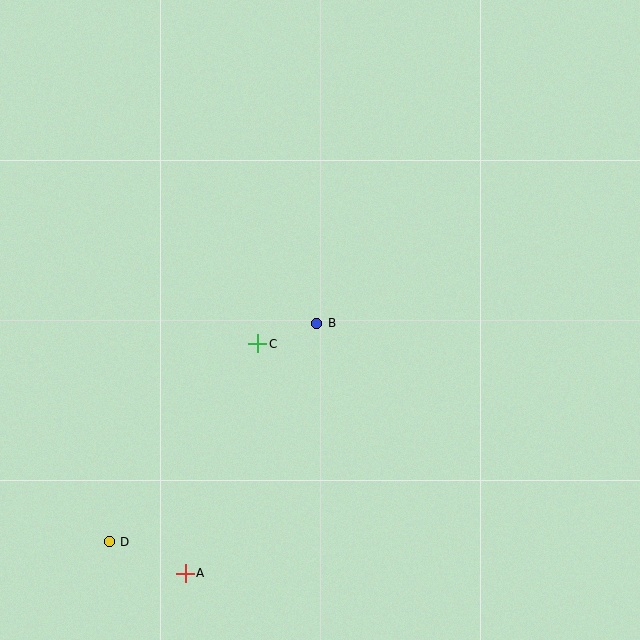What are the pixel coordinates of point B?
Point B is at (317, 323).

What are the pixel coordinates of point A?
Point A is at (185, 573).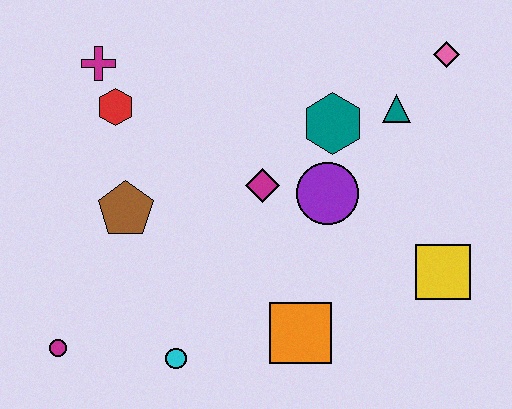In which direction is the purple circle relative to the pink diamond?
The purple circle is below the pink diamond.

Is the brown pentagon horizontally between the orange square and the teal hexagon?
No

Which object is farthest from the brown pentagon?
The pink diamond is farthest from the brown pentagon.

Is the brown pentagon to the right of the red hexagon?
Yes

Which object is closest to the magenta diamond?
The purple circle is closest to the magenta diamond.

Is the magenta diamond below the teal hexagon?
Yes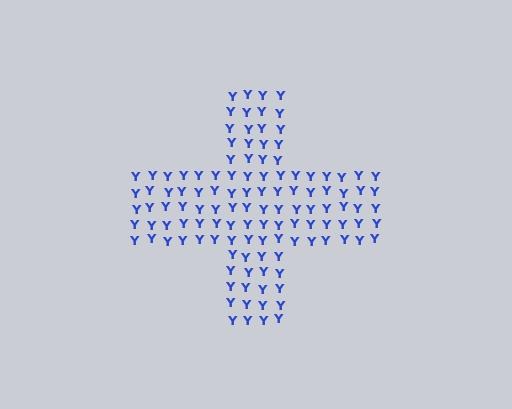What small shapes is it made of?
It is made of small letter Y's.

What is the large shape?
The large shape is a cross.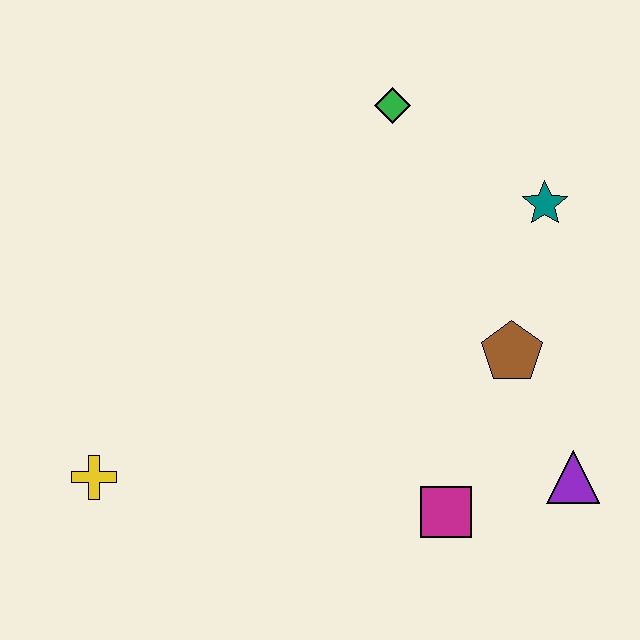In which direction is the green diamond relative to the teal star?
The green diamond is to the left of the teal star.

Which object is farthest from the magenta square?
The green diamond is farthest from the magenta square.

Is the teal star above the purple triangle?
Yes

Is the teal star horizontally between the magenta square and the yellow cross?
No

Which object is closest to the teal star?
The brown pentagon is closest to the teal star.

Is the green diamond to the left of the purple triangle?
Yes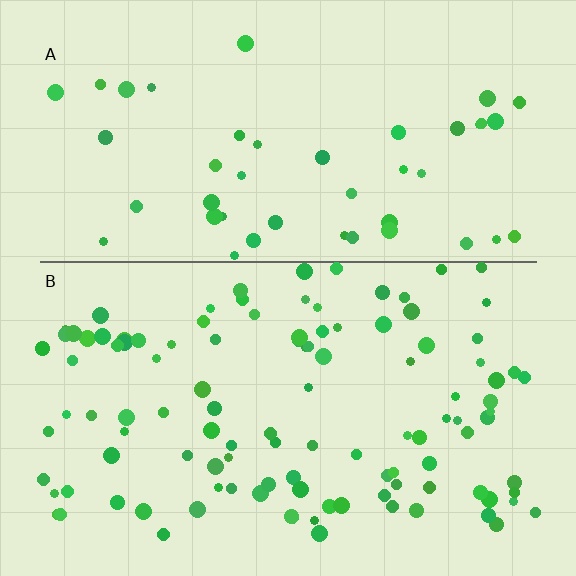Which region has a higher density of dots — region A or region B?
B (the bottom).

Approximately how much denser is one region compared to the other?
Approximately 2.5× — region B over region A.